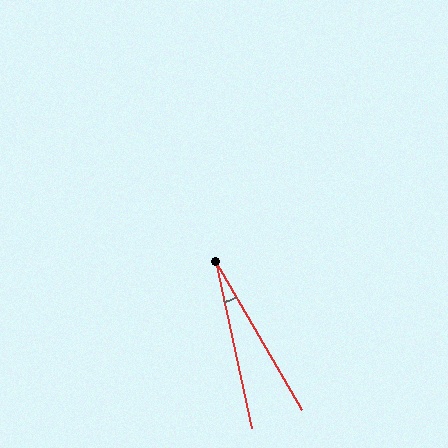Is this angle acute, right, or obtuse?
It is acute.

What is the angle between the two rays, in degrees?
Approximately 18 degrees.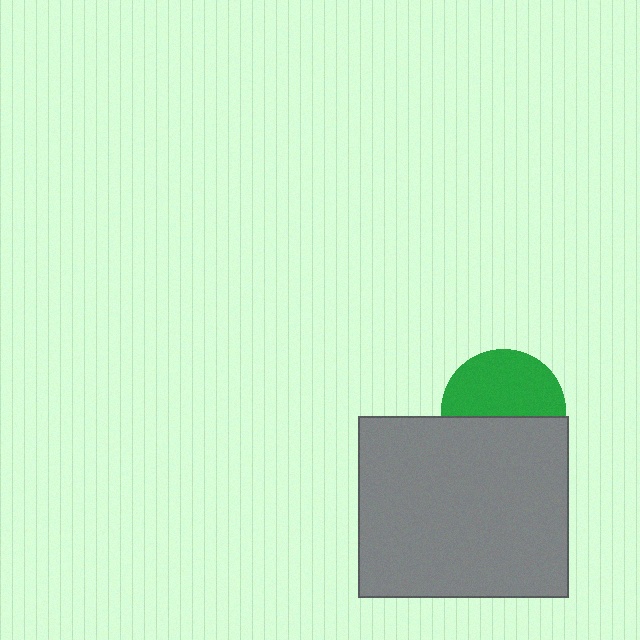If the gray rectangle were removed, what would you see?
You would see the complete green circle.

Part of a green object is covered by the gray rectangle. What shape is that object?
It is a circle.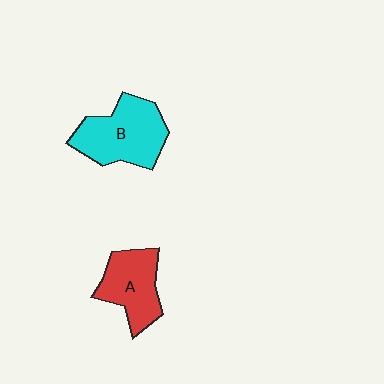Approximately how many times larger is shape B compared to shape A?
Approximately 1.3 times.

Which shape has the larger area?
Shape B (cyan).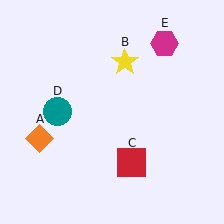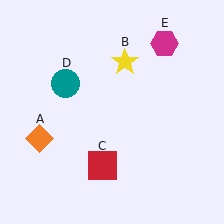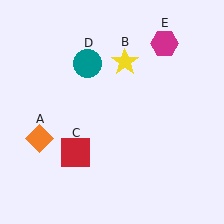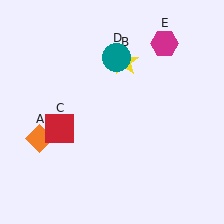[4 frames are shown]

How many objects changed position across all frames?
2 objects changed position: red square (object C), teal circle (object D).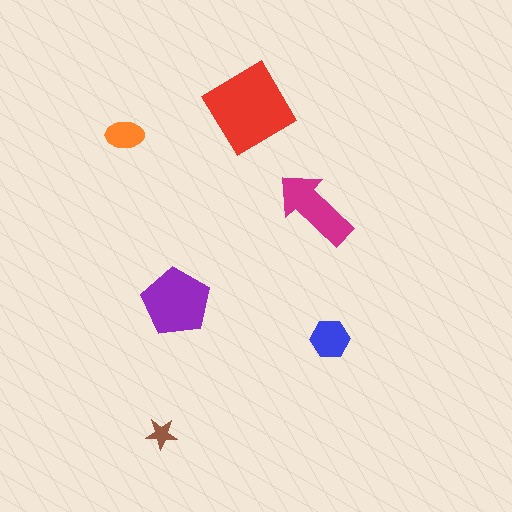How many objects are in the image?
There are 6 objects in the image.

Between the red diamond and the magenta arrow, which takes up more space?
The red diamond.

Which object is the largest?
The red diamond.